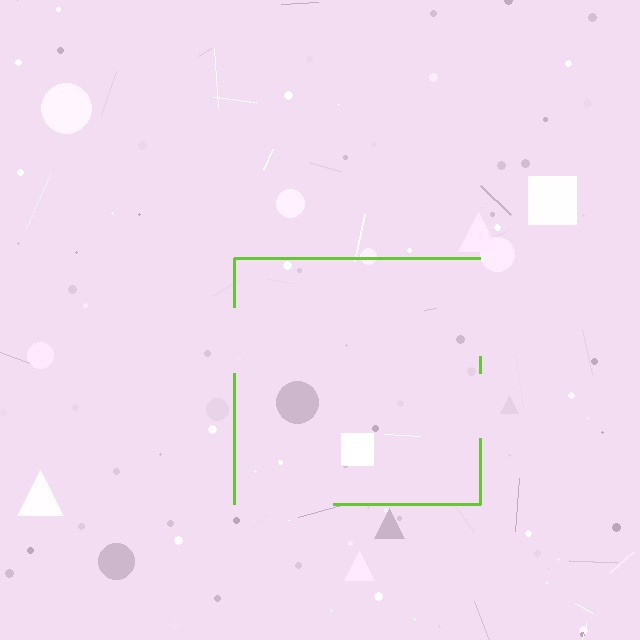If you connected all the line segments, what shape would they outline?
They would outline a square.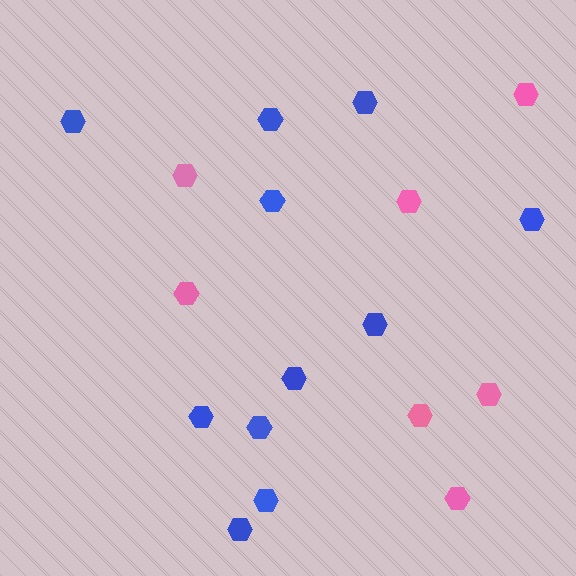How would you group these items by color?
There are 2 groups: one group of blue hexagons (11) and one group of pink hexagons (7).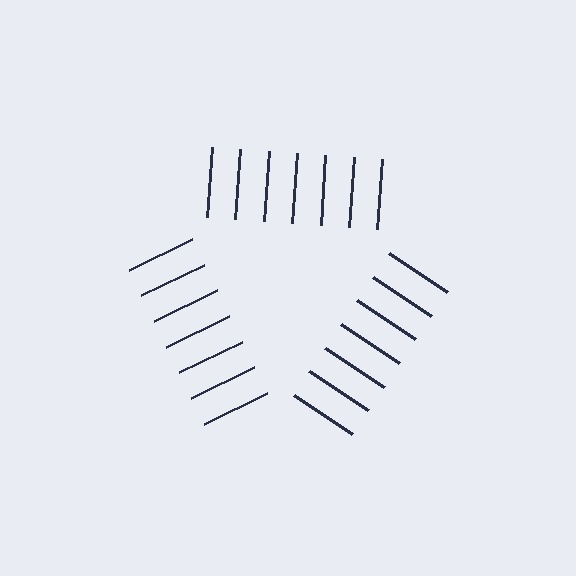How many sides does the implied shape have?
3 sides — the line-ends trace a triangle.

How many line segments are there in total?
21 — 7 along each of the 3 edges.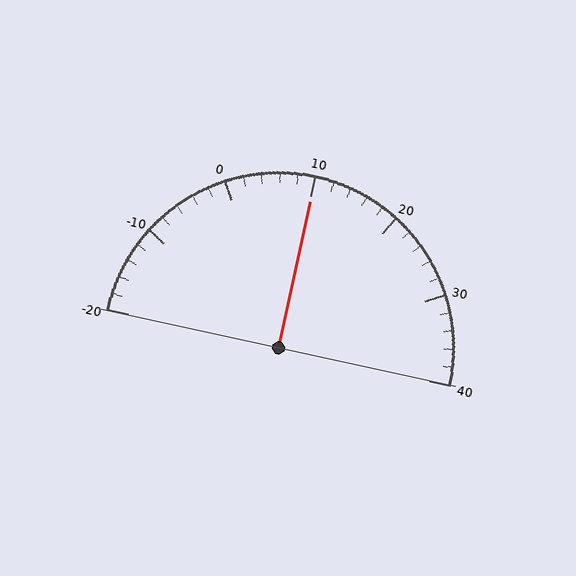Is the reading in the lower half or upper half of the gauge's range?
The reading is in the upper half of the range (-20 to 40).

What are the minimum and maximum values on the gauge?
The gauge ranges from -20 to 40.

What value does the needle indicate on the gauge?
The needle indicates approximately 10.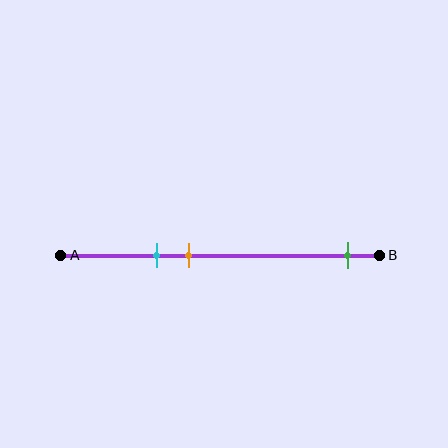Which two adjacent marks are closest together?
The cyan and orange marks are the closest adjacent pair.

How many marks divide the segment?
There are 3 marks dividing the segment.